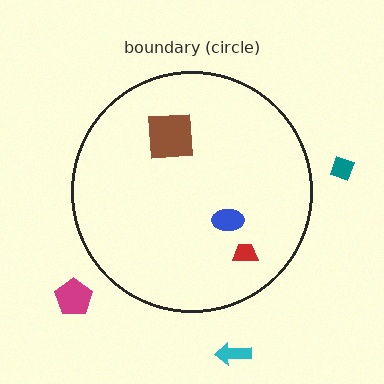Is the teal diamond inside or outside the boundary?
Outside.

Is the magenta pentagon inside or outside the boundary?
Outside.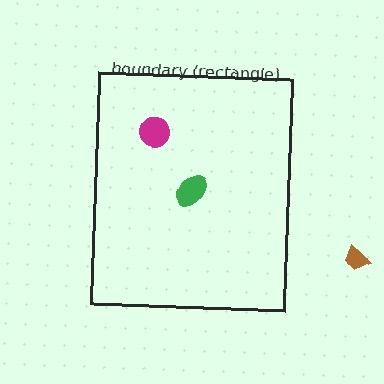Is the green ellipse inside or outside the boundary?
Inside.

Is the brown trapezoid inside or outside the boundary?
Outside.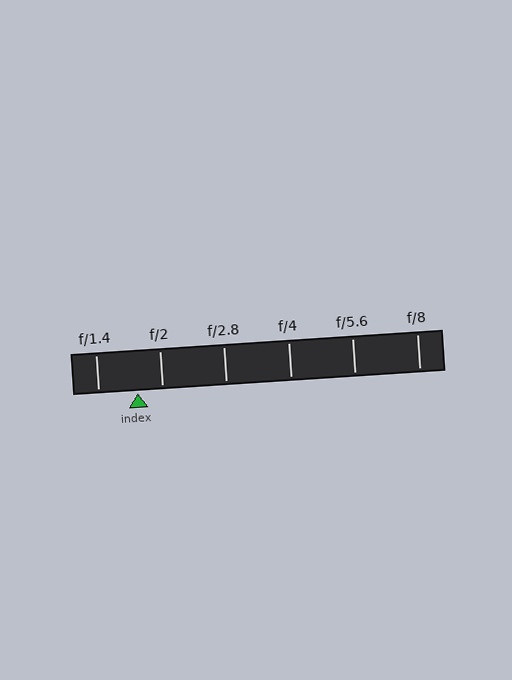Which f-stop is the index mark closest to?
The index mark is closest to f/2.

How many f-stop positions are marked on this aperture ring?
There are 6 f-stop positions marked.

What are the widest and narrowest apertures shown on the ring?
The widest aperture shown is f/1.4 and the narrowest is f/8.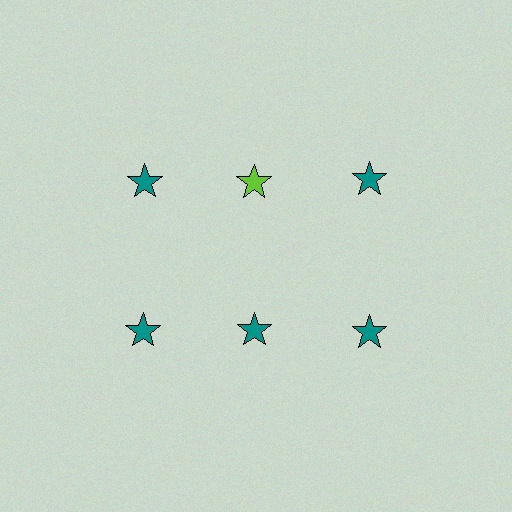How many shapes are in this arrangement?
There are 6 shapes arranged in a grid pattern.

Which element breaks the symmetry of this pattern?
The lime star in the top row, second from left column breaks the symmetry. All other shapes are teal stars.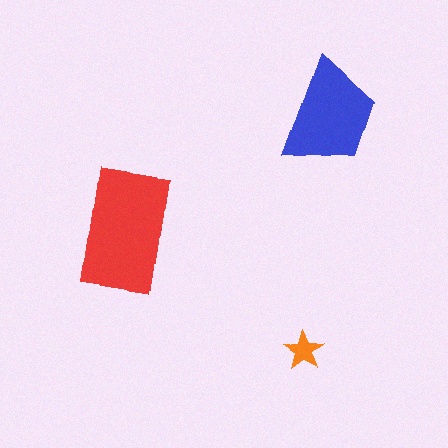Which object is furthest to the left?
The red rectangle is leftmost.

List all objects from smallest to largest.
The orange star, the blue trapezoid, the red rectangle.